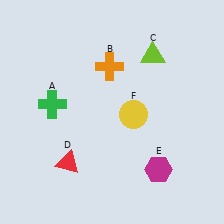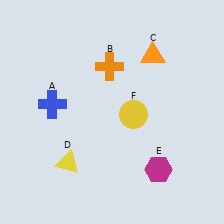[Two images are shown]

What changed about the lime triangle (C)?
In Image 1, C is lime. In Image 2, it changed to orange.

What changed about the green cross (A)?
In Image 1, A is green. In Image 2, it changed to blue.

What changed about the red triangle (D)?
In Image 1, D is red. In Image 2, it changed to yellow.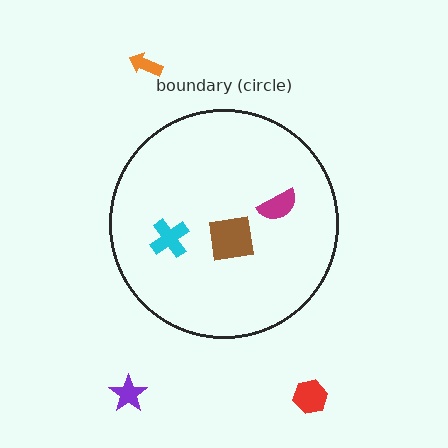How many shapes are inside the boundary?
3 inside, 3 outside.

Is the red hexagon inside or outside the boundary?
Outside.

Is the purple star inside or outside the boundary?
Outside.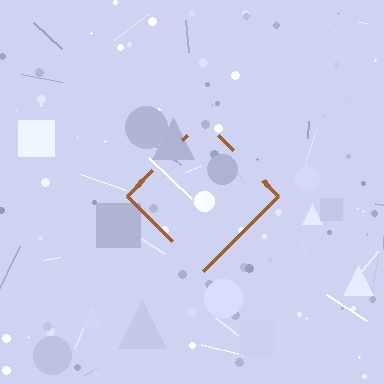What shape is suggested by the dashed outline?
The dashed outline suggests a diamond.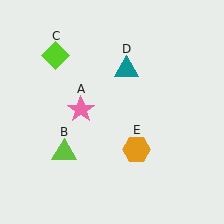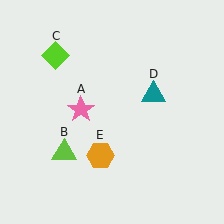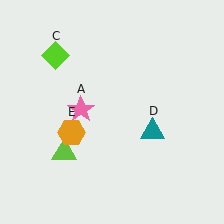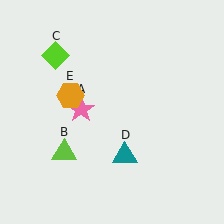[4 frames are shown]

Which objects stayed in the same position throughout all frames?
Pink star (object A) and lime triangle (object B) and lime diamond (object C) remained stationary.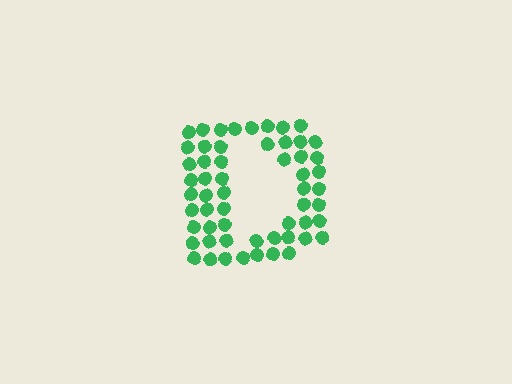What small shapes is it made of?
It is made of small circles.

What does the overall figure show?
The overall figure shows the letter D.